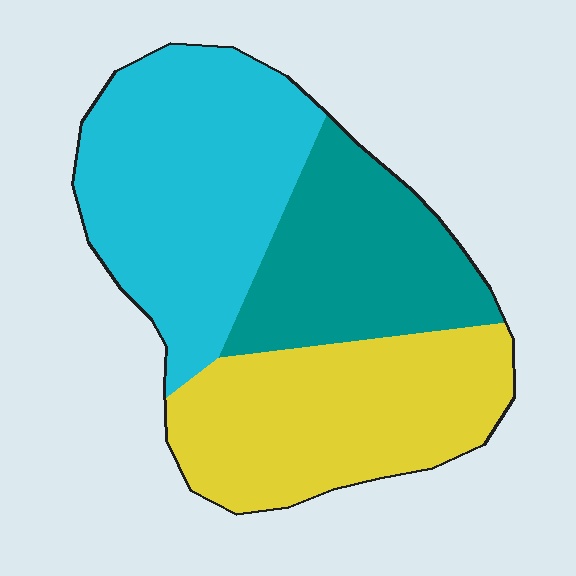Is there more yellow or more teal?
Yellow.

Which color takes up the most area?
Cyan, at roughly 40%.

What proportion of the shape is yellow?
Yellow takes up about one third (1/3) of the shape.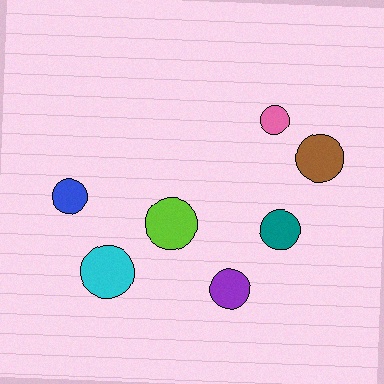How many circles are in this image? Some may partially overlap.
There are 7 circles.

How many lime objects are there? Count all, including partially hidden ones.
There is 1 lime object.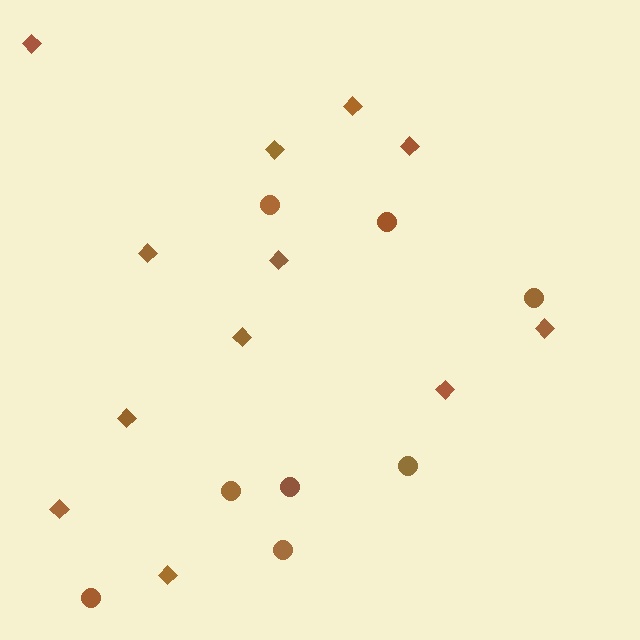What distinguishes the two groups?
There are 2 groups: one group of diamonds (12) and one group of circles (8).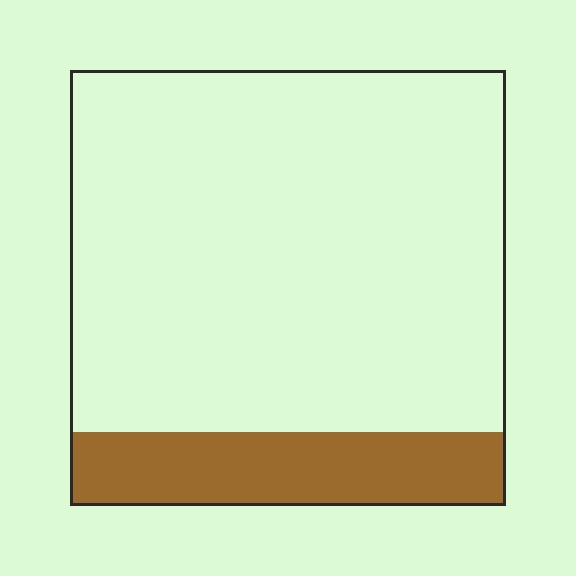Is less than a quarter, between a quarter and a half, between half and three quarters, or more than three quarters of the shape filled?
Less than a quarter.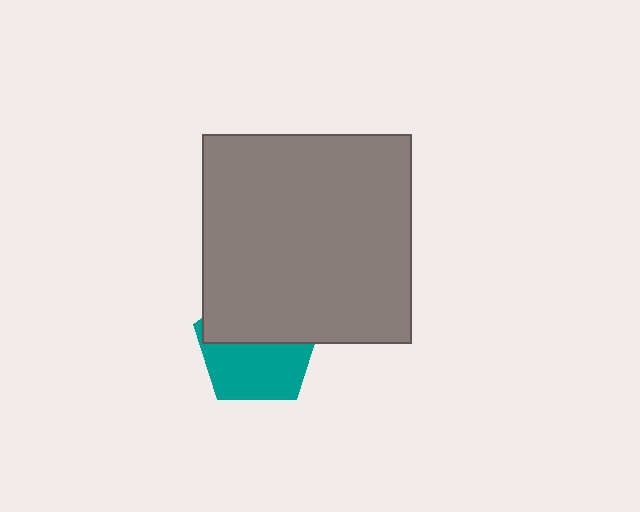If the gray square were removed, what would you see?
You would see the complete teal pentagon.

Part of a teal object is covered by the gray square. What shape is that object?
It is a pentagon.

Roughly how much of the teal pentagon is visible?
About half of it is visible (roughly 52%).